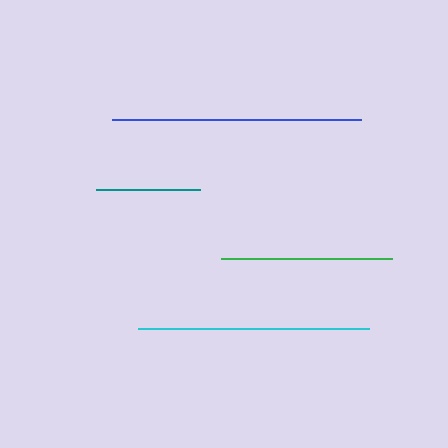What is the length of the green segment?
The green segment is approximately 171 pixels long.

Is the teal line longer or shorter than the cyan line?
The cyan line is longer than the teal line.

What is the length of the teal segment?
The teal segment is approximately 103 pixels long.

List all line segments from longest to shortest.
From longest to shortest: blue, cyan, green, teal.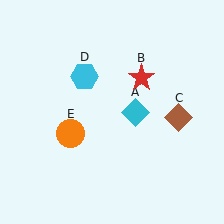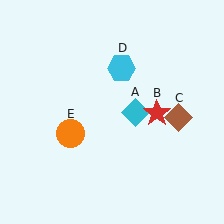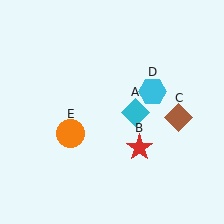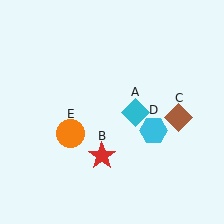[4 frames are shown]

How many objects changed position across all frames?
2 objects changed position: red star (object B), cyan hexagon (object D).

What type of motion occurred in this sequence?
The red star (object B), cyan hexagon (object D) rotated clockwise around the center of the scene.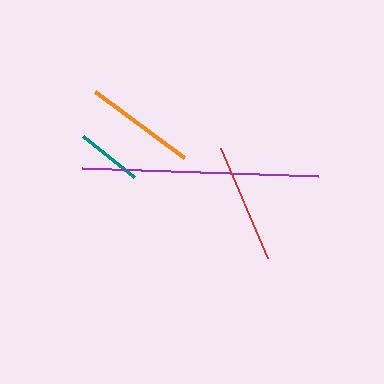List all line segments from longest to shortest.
From longest to shortest: purple, red, orange, teal.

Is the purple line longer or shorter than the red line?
The purple line is longer than the red line.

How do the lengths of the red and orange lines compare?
The red and orange lines are approximately the same length.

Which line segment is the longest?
The purple line is the longest at approximately 236 pixels.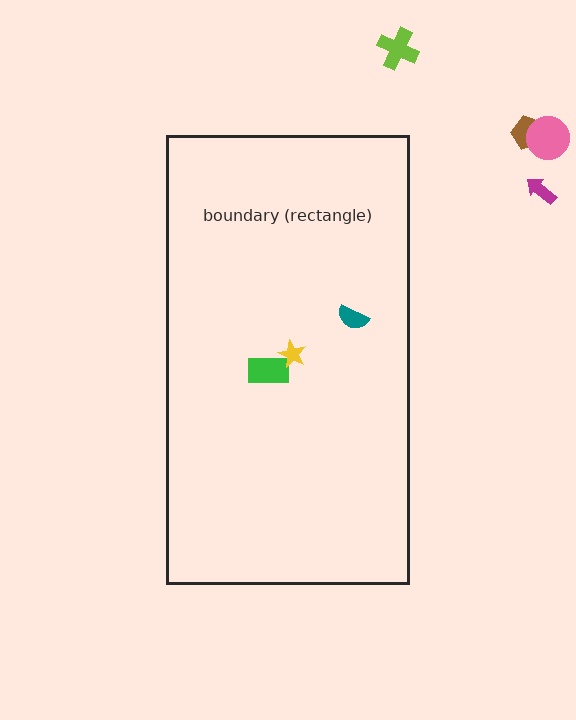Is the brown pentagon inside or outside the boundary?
Outside.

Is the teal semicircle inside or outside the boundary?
Inside.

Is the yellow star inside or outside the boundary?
Inside.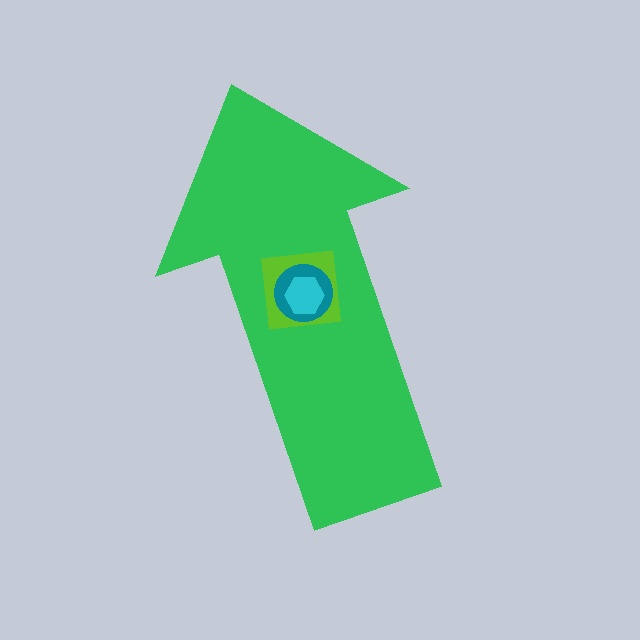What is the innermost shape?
The cyan hexagon.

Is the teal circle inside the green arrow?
Yes.